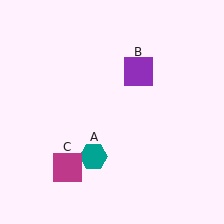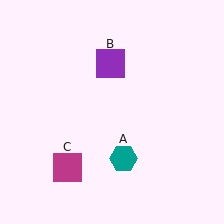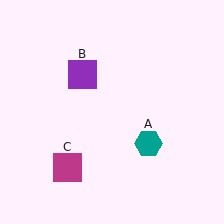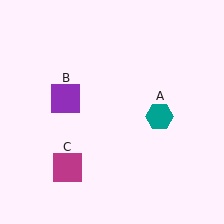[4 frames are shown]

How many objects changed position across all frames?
2 objects changed position: teal hexagon (object A), purple square (object B).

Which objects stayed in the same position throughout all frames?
Magenta square (object C) remained stationary.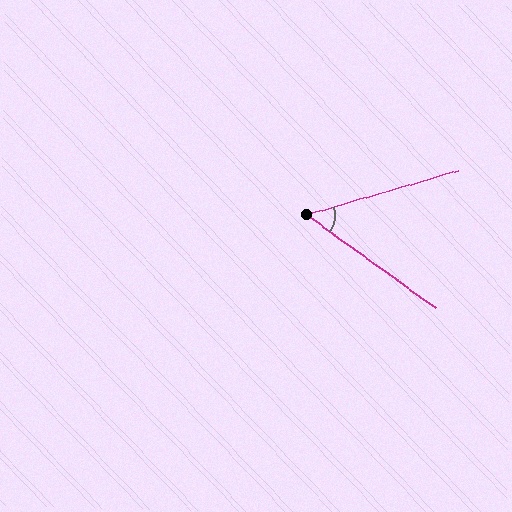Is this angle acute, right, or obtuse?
It is acute.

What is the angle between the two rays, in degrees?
Approximately 52 degrees.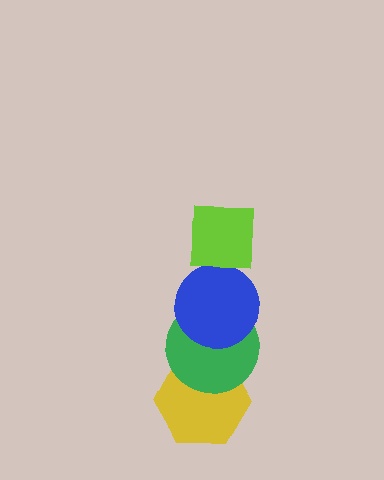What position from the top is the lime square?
The lime square is 1st from the top.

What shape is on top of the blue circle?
The lime square is on top of the blue circle.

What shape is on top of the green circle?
The blue circle is on top of the green circle.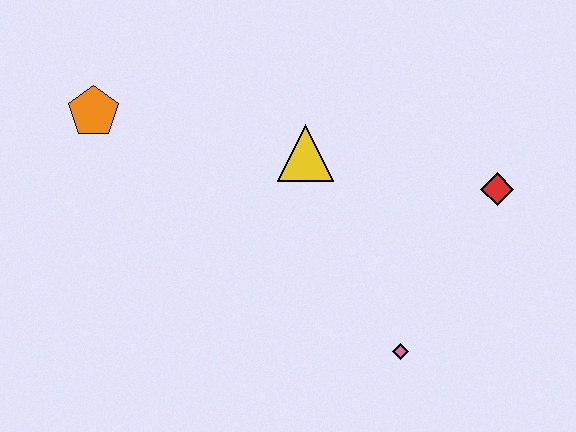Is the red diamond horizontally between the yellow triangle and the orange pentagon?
No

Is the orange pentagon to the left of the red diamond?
Yes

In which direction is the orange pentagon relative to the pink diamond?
The orange pentagon is to the left of the pink diamond.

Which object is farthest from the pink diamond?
The orange pentagon is farthest from the pink diamond.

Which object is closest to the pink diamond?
The red diamond is closest to the pink diamond.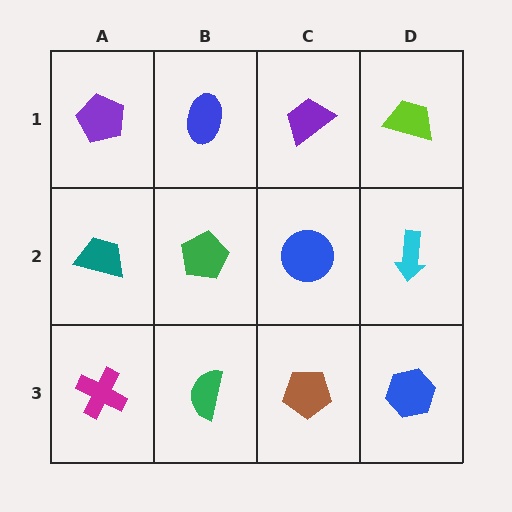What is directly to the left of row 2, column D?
A blue circle.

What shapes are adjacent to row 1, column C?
A blue circle (row 2, column C), a blue ellipse (row 1, column B), a lime trapezoid (row 1, column D).